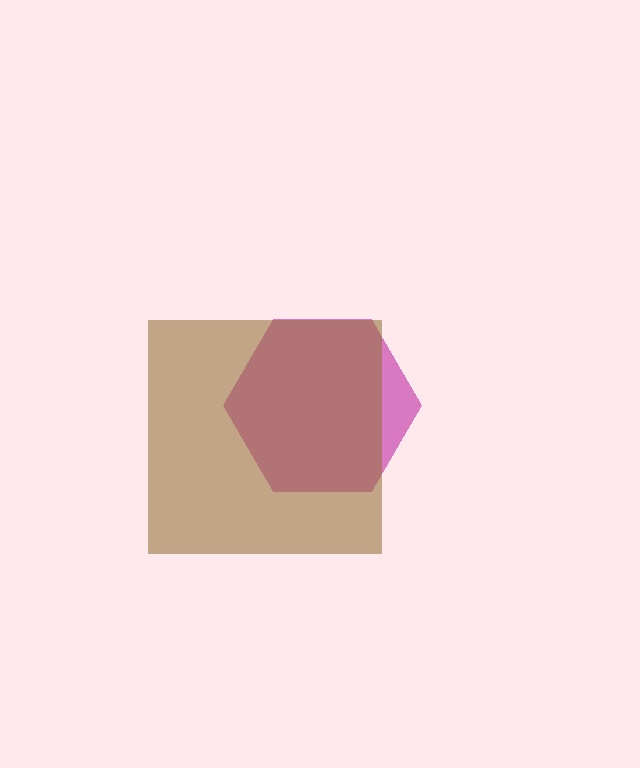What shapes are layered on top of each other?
The layered shapes are: a magenta hexagon, a brown square.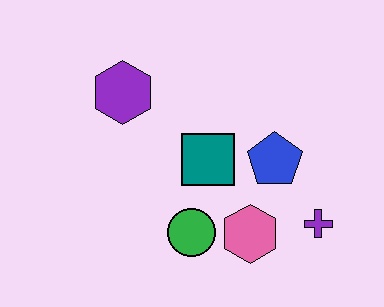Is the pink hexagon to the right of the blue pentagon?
No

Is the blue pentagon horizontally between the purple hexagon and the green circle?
No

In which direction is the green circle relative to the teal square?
The green circle is below the teal square.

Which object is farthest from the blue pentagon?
The purple hexagon is farthest from the blue pentagon.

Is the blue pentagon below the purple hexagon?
Yes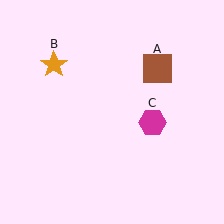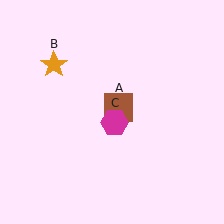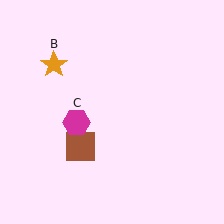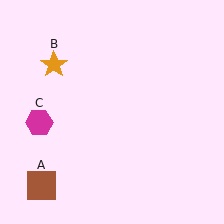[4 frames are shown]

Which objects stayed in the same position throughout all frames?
Orange star (object B) remained stationary.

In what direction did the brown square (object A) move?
The brown square (object A) moved down and to the left.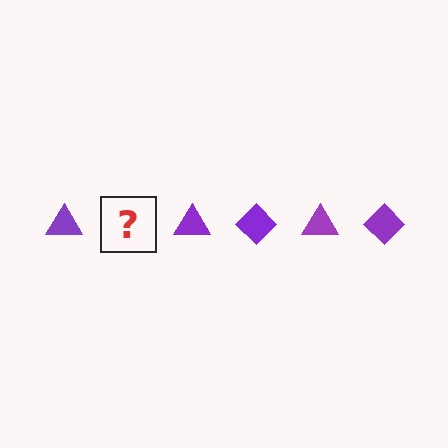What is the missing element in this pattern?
The missing element is a purple diamond.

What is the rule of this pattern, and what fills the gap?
The rule is that the pattern cycles through triangle, diamond shapes in purple. The gap should be filled with a purple diamond.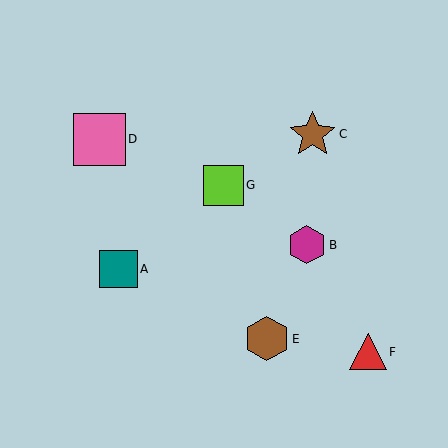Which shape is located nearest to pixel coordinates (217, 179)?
The lime square (labeled G) at (223, 185) is nearest to that location.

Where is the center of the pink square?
The center of the pink square is at (99, 139).